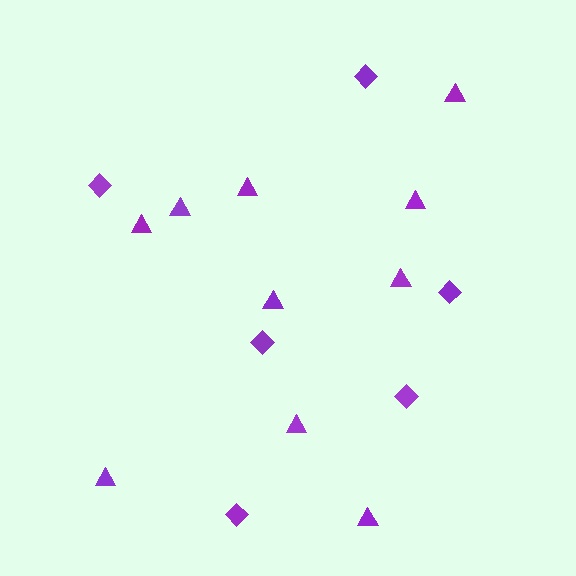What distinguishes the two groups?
There are 2 groups: one group of triangles (10) and one group of diamonds (6).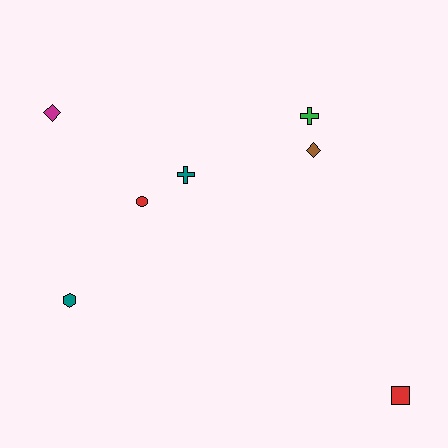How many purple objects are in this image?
There are no purple objects.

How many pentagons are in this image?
There are no pentagons.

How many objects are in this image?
There are 7 objects.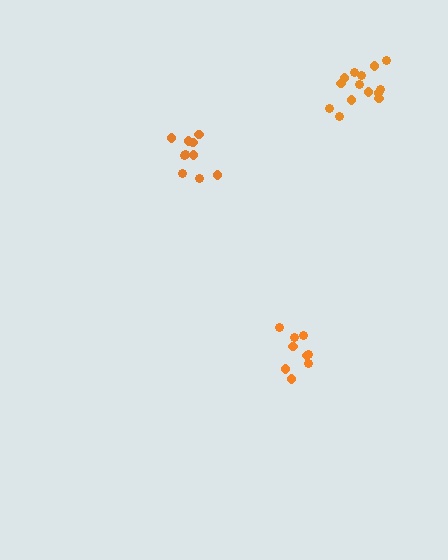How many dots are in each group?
Group 1: 9 dots, Group 2: 10 dots, Group 3: 14 dots (33 total).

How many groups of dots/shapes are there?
There are 3 groups.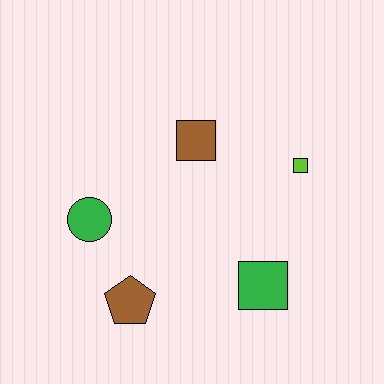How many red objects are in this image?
There are no red objects.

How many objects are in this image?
There are 5 objects.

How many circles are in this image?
There is 1 circle.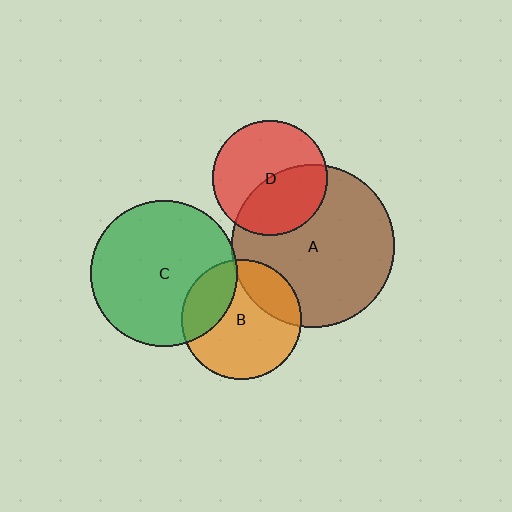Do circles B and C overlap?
Yes.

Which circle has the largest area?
Circle A (brown).